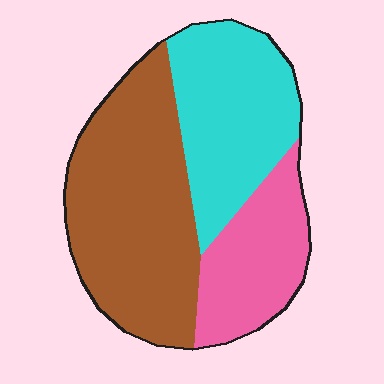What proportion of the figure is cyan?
Cyan takes up about one third (1/3) of the figure.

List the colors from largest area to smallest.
From largest to smallest: brown, cyan, pink.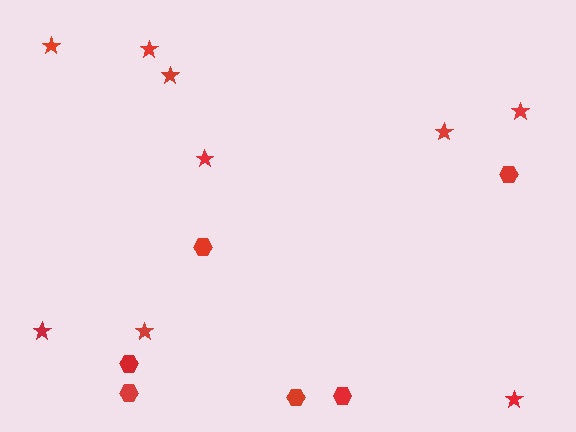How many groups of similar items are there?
There are 2 groups: one group of hexagons (6) and one group of stars (9).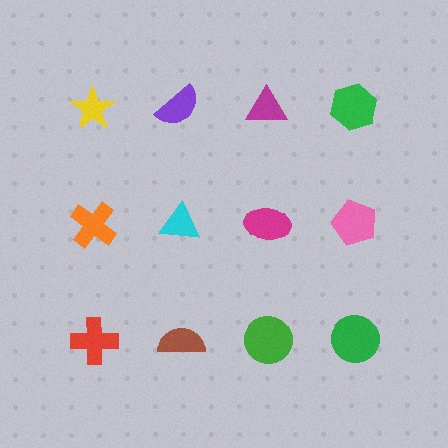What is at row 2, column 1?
An orange cross.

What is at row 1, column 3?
A magenta triangle.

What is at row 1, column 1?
A yellow star.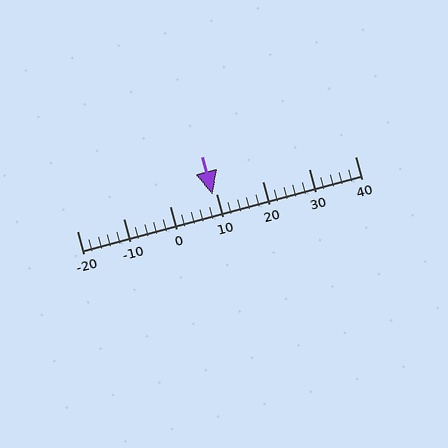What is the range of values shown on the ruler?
The ruler shows values from -20 to 40.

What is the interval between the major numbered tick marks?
The major tick marks are spaced 10 units apart.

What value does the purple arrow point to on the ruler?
The purple arrow points to approximately 9.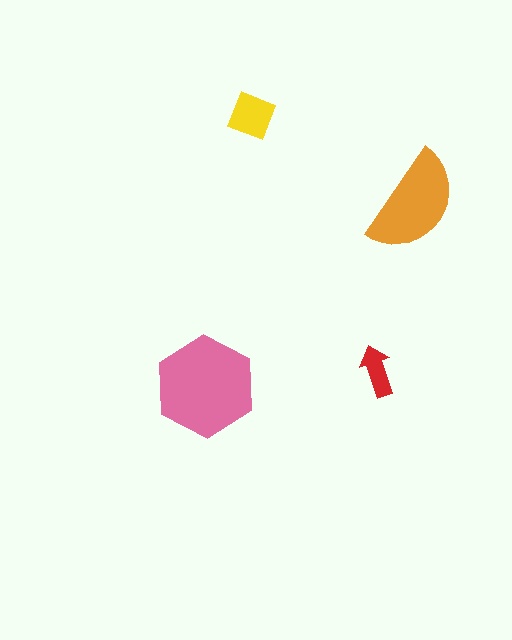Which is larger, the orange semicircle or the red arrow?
The orange semicircle.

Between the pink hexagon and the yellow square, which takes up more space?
The pink hexagon.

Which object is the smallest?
The red arrow.